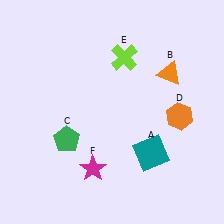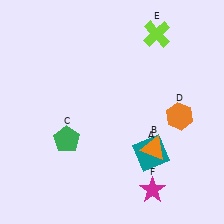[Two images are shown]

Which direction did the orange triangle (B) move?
The orange triangle (B) moved down.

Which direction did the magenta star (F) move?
The magenta star (F) moved right.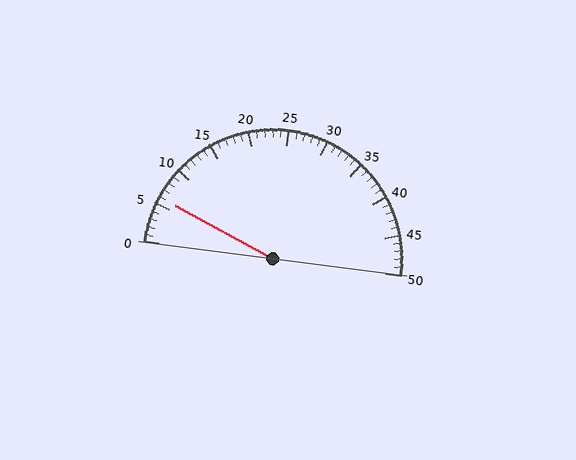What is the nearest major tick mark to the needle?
The nearest major tick mark is 5.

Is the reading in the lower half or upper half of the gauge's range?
The reading is in the lower half of the range (0 to 50).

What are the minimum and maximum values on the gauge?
The gauge ranges from 0 to 50.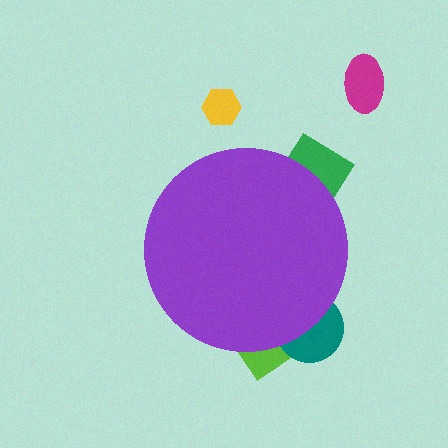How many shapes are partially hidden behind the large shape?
3 shapes are partially hidden.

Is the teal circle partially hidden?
Yes, the teal circle is partially hidden behind the purple circle.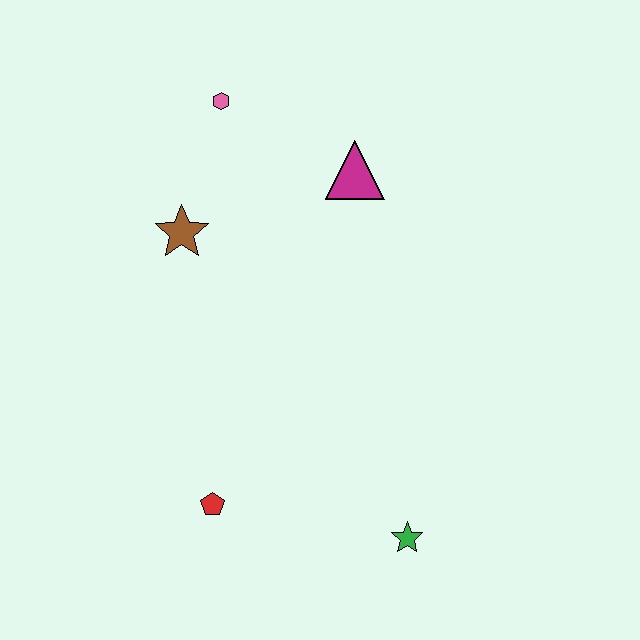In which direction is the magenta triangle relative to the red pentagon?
The magenta triangle is above the red pentagon.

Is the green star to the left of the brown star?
No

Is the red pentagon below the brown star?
Yes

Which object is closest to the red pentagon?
The green star is closest to the red pentagon.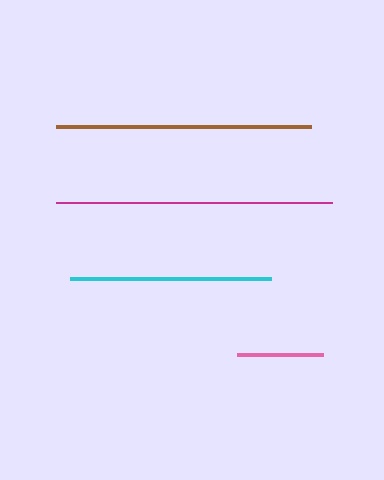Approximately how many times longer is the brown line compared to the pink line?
The brown line is approximately 2.9 times the length of the pink line.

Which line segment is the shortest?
The pink line is the shortest at approximately 86 pixels.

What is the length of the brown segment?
The brown segment is approximately 255 pixels long.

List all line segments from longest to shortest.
From longest to shortest: magenta, brown, cyan, pink.